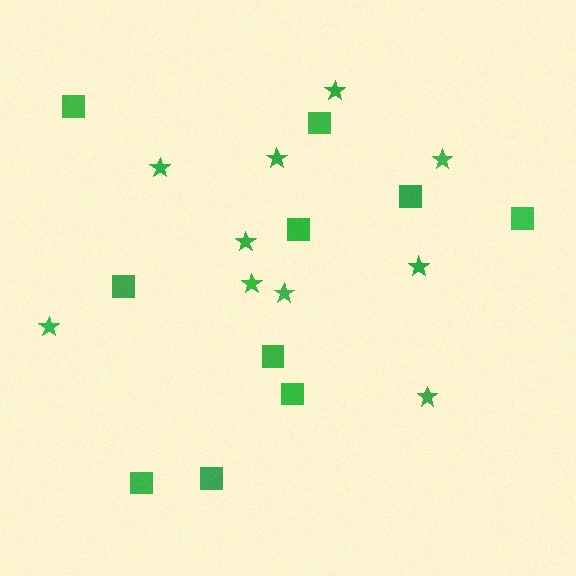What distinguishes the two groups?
There are 2 groups: one group of squares (10) and one group of stars (10).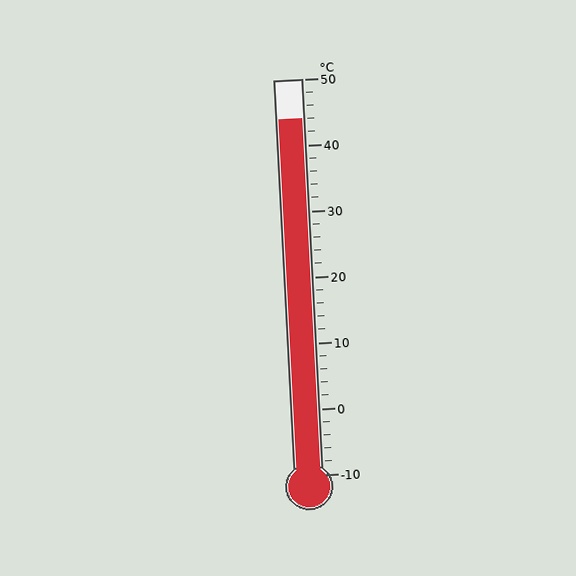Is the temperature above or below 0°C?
The temperature is above 0°C.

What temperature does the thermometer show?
The thermometer shows approximately 44°C.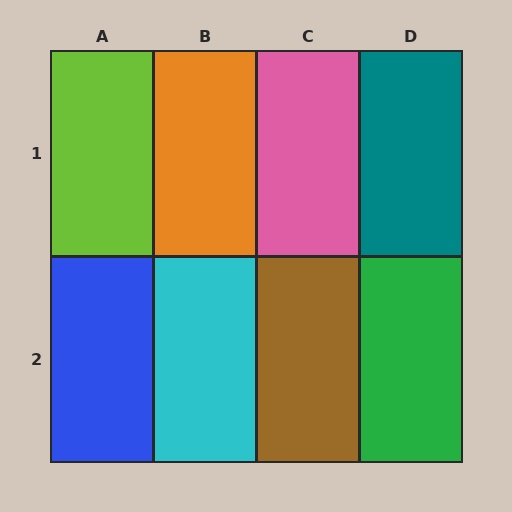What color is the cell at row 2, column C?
Brown.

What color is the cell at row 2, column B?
Cyan.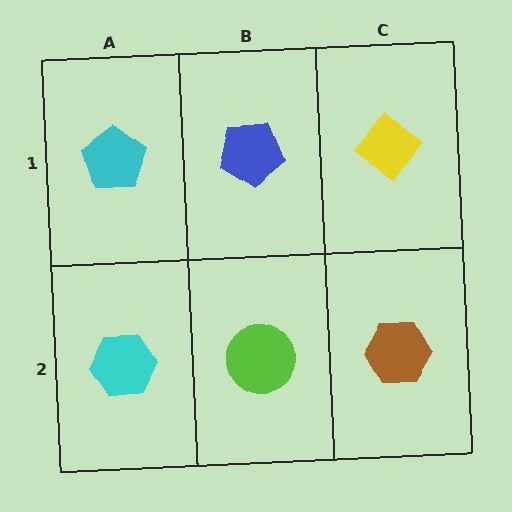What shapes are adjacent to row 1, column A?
A cyan hexagon (row 2, column A), a blue pentagon (row 1, column B).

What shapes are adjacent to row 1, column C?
A brown hexagon (row 2, column C), a blue pentagon (row 1, column B).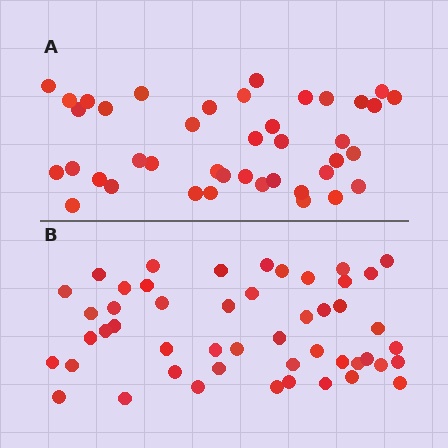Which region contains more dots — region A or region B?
Region B (the bottom region) has more dots.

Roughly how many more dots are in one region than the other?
Region B has roughly 8 or so more dots than region A.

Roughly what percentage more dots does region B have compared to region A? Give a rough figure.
About 20% more.